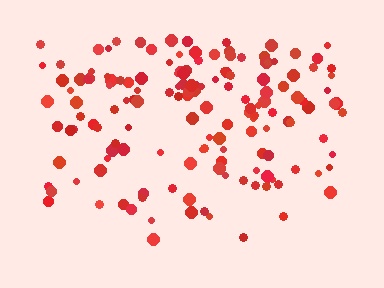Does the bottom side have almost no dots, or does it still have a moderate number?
Still a moderate number, just noticeably fewer than the top.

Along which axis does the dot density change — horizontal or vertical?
Vertical.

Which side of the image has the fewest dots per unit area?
The bottom.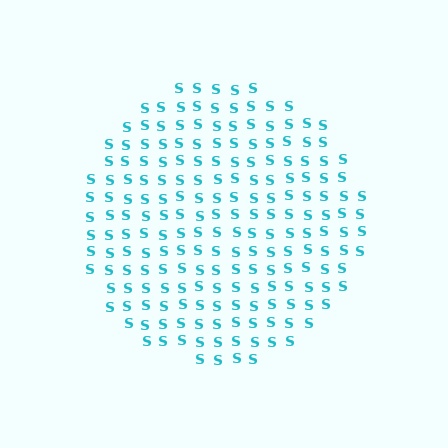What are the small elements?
The small elements are letter S's.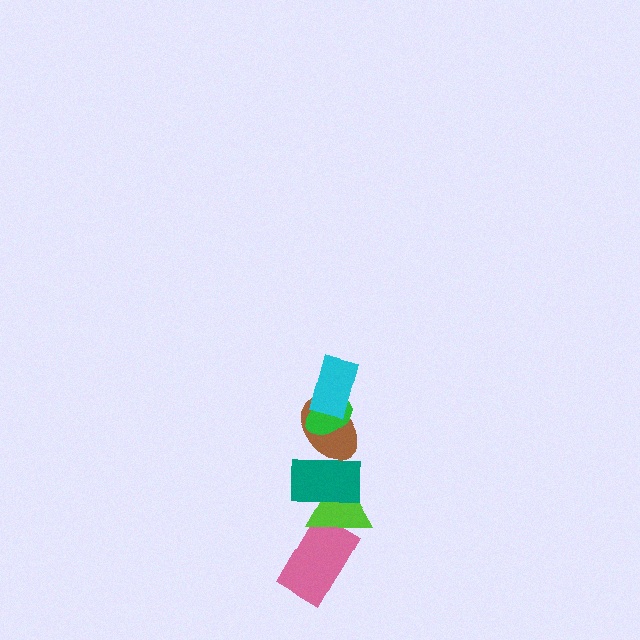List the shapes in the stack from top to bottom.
From top to bottom: the cyan rectangle, the green ellipse, the brown ellipse, the teal rectangle, the lime triangle, the pink rectangle.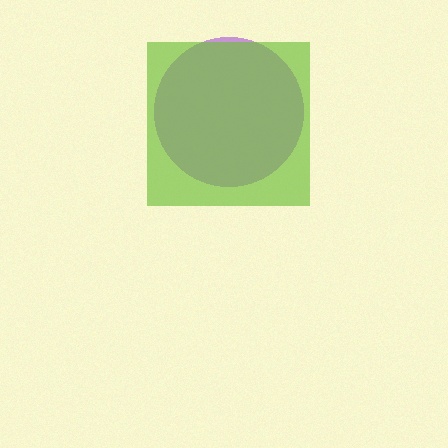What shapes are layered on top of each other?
The layered shapes are: a purple circle, a lime square.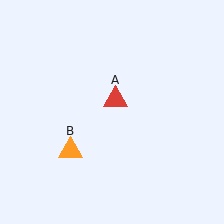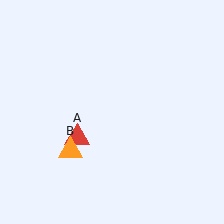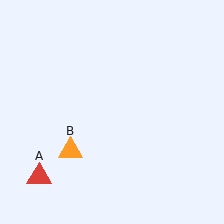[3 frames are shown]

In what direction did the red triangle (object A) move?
The red triangle (object A) moved down and to the left.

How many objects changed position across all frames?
1 object changed position: red triangle (object A).